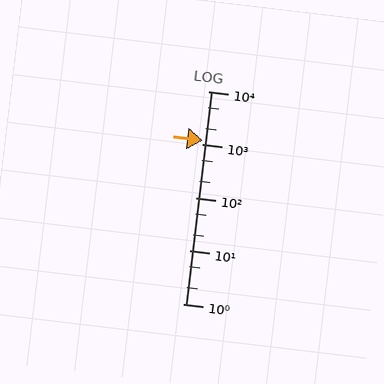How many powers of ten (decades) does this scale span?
The scale spans 4 decades, from 1 to 10000.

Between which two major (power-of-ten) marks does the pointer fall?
The pointer is between 1000 and 10000.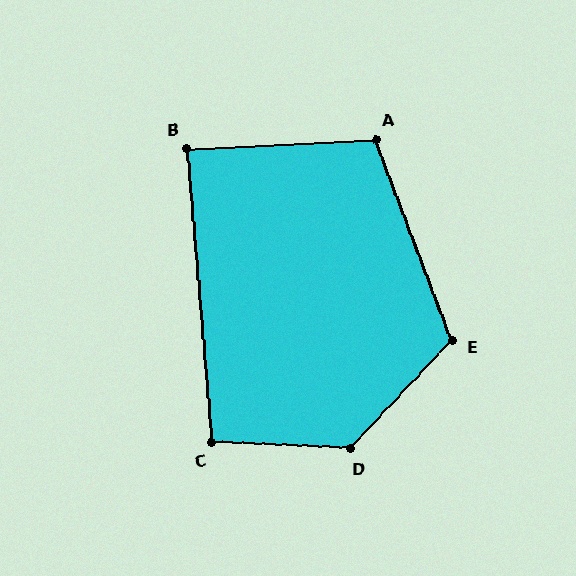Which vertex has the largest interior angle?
D, at approximately 131 degrees.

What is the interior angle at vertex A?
Approximately 108 degrees (obtuse).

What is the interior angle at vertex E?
Approximately 116 degrees (obtuse).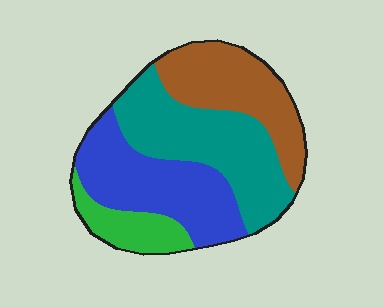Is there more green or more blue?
Blue.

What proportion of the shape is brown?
Brown covers about 25% of the shape.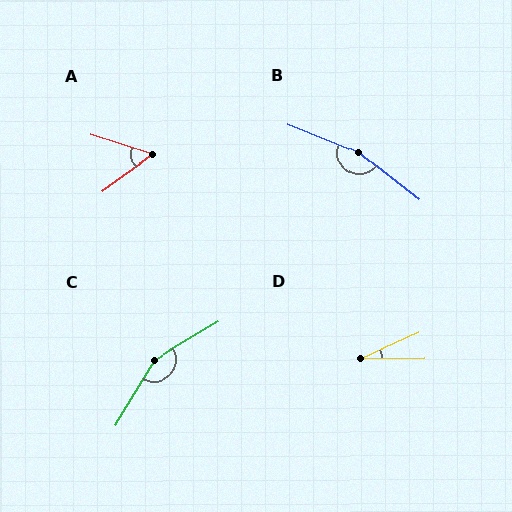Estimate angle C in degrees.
Approximately 151 degrees.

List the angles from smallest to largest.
D (23°), A (54°), C (151°), B (164°).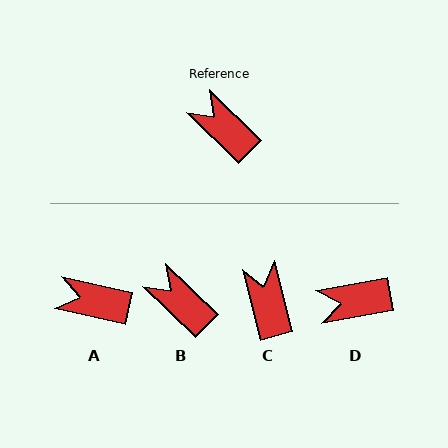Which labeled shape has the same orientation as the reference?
B.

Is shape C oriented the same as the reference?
No, it is off by about 31 degrees.